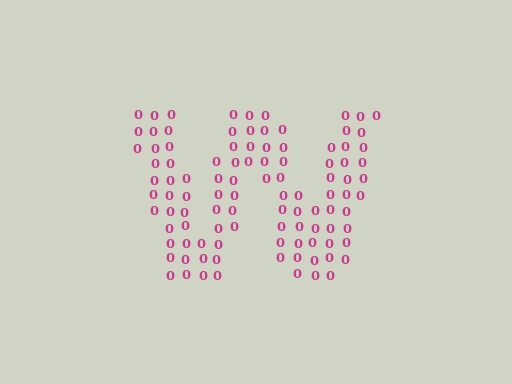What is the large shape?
The large shape is the letter W.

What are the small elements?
The small elements are digit 0's.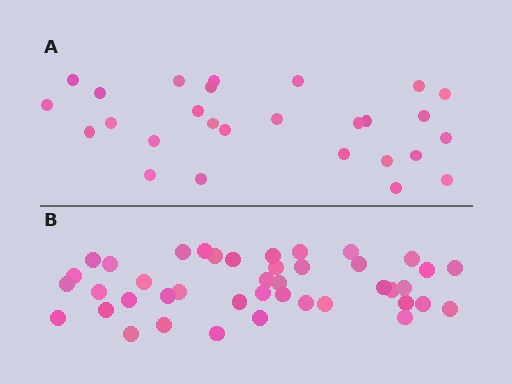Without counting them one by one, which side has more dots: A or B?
Region B (the bottom region) has more dots.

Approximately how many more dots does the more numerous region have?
Region B has approximately 15 more dots than region A.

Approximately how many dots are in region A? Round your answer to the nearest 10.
About 30 dots. (The exact count is 27, which rounds to 30.)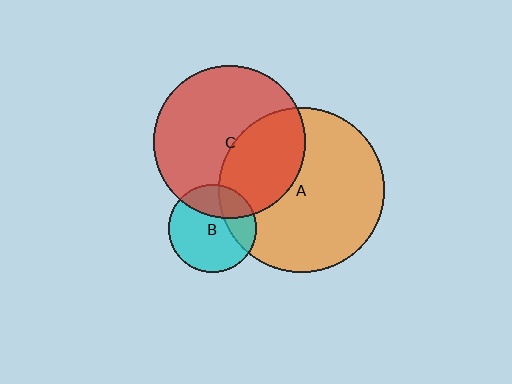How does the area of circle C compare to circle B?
Approximately 3.0 times.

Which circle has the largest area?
Circle A (orange).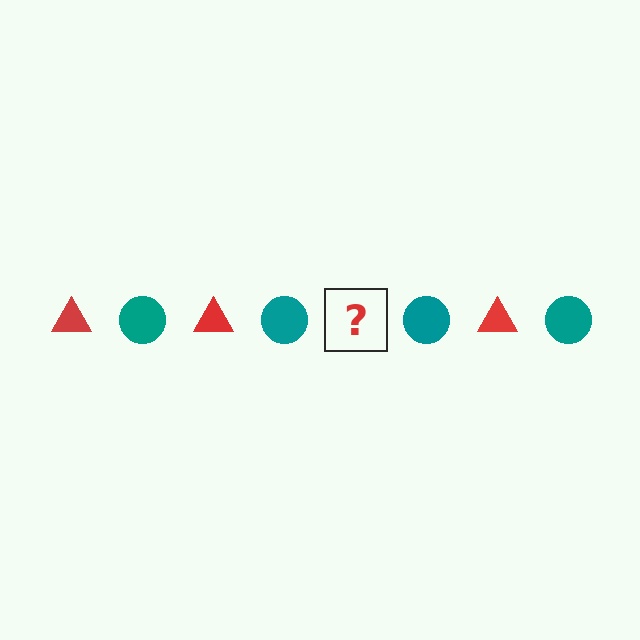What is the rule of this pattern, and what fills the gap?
The rule is that the pattern alternates between red triangle and teal circle. The gap should be filled with a red triangle.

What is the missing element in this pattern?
The missing element is a red triangle.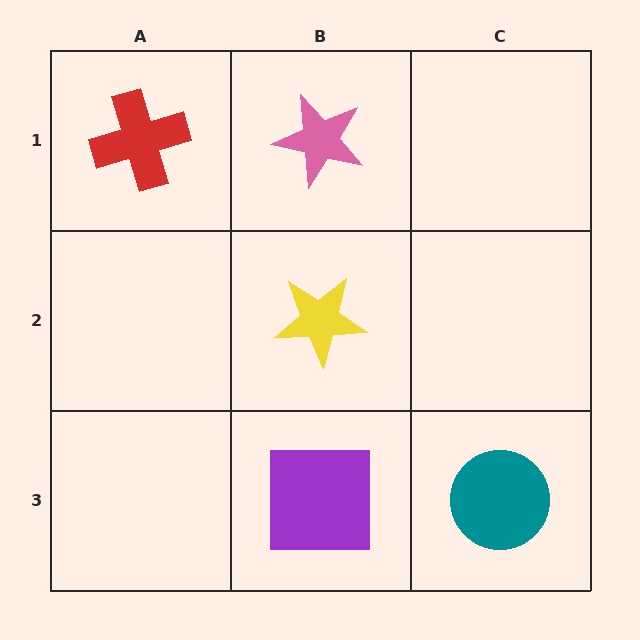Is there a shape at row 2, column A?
No, that cell is empty.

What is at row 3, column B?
A purple square.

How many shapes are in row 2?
1 shape.